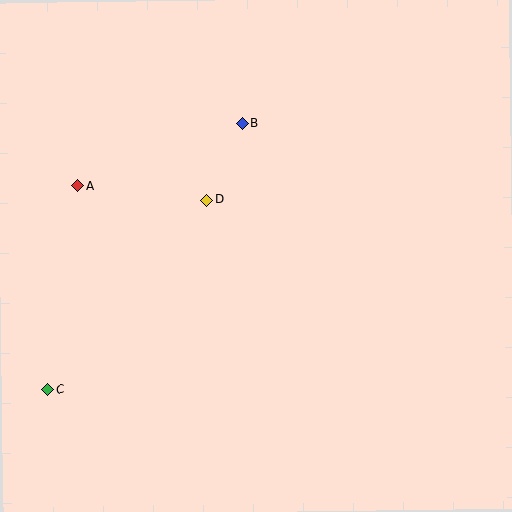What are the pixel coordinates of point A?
Point A is at (78, 186).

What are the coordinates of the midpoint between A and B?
The midpoint between A and B is at (160, 155).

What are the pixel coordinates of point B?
Point B is at (242, 123).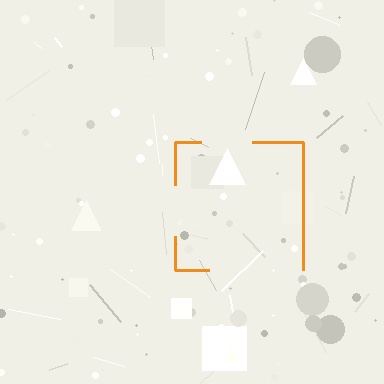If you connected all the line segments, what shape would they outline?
They would outline a square.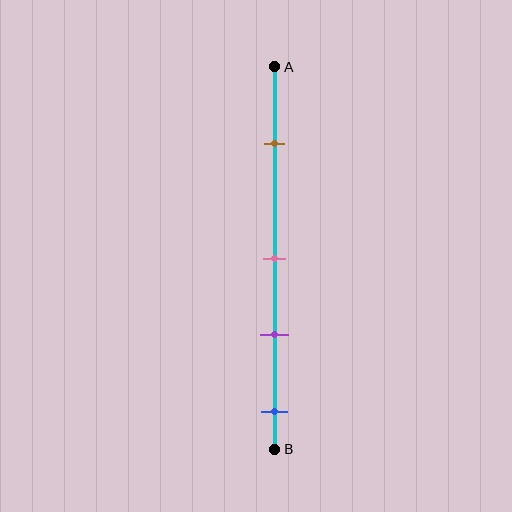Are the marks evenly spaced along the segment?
No, the marks are not evenly spaced.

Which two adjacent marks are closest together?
The pink and purple marks are the closest adjacent pair.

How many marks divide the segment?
There are 4 marks dividing the segment.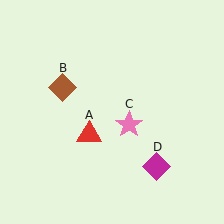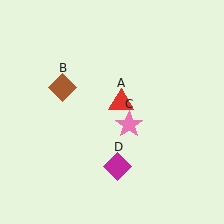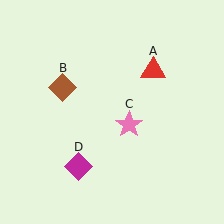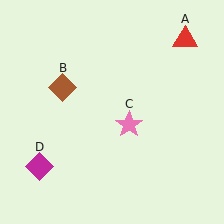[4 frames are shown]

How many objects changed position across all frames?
2 objects changed position: red triangle (object A), magenta diamond (object D).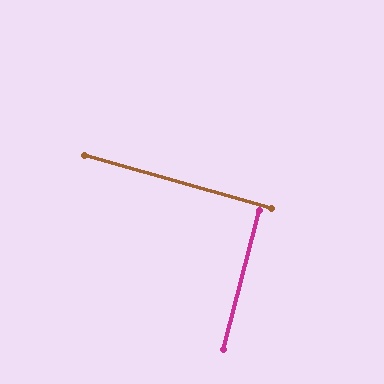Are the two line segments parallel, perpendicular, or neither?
Perpendicular — they meet at approximately 89°.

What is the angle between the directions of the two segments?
Approximately 89 degrees.